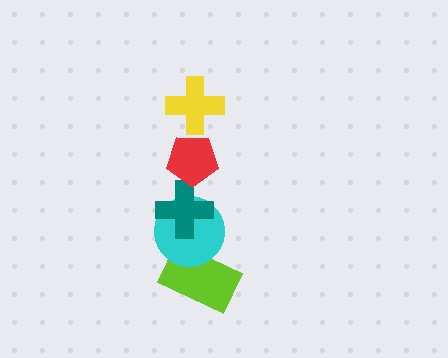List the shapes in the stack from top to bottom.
From top to bottom: the yellow cross, the red pentagon, the teal cross, the cyan circle, the lime rectangle.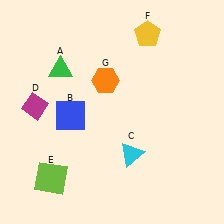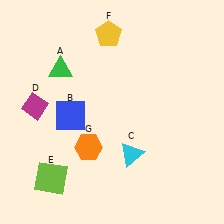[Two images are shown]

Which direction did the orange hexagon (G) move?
The orange hexagon (G) moved down.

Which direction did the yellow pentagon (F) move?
The yellow pentagon (F) moved left.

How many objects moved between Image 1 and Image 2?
2 objects moved between the two images.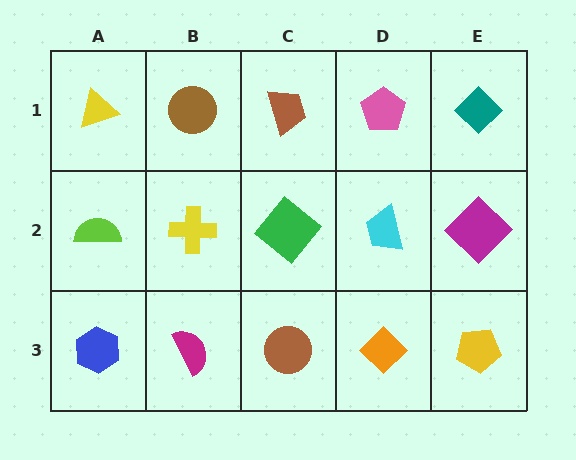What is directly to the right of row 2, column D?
A magenta diamond.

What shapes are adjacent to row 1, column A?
A lime semicircle (row 2, column A), a brown circle (row 1, column B).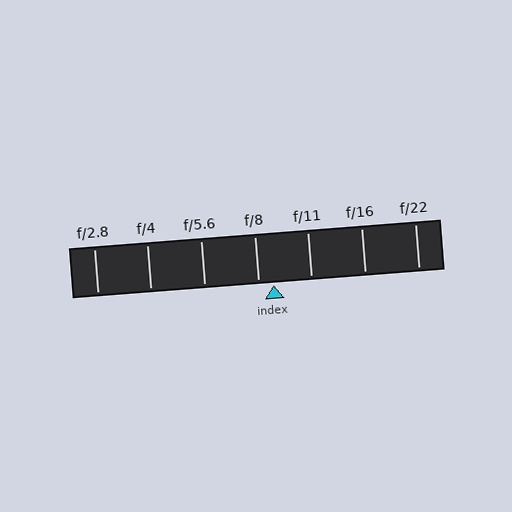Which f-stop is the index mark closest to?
The index mark is closest to f/8.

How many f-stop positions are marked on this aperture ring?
There are 7 f-stop positions marked.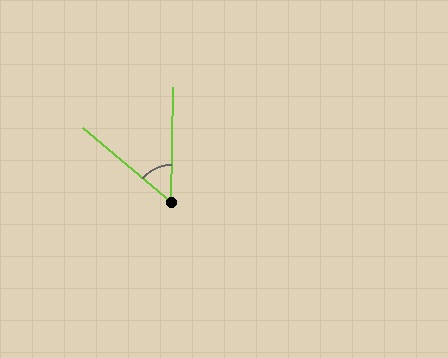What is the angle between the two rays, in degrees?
Approximately 51 degrees.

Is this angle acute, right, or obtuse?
It is acute.